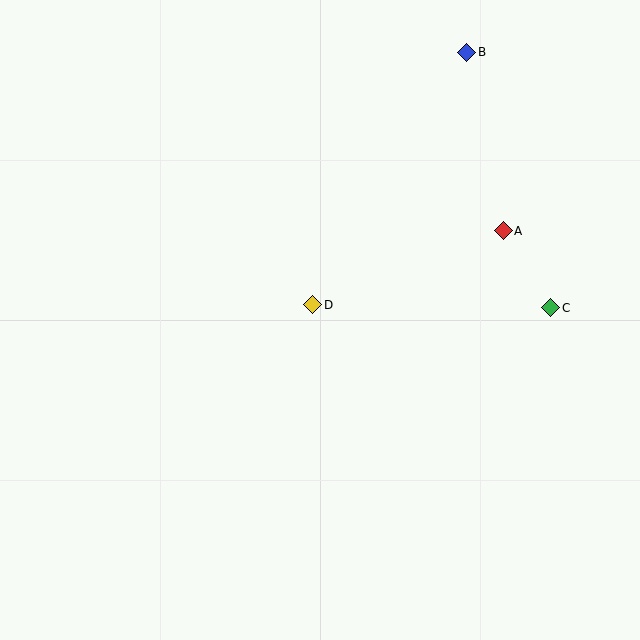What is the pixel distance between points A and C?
The distance between A and C is 91 pixels.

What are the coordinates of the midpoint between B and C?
The midpoint between B and C is at (509, 180).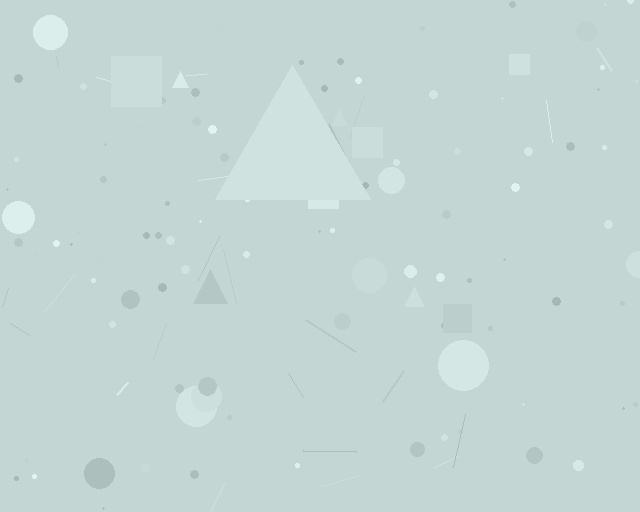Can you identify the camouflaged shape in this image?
The camouflaged shape is a triangle.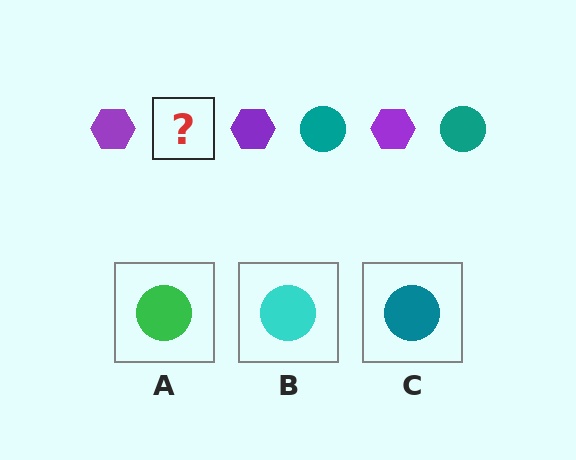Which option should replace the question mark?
Option C.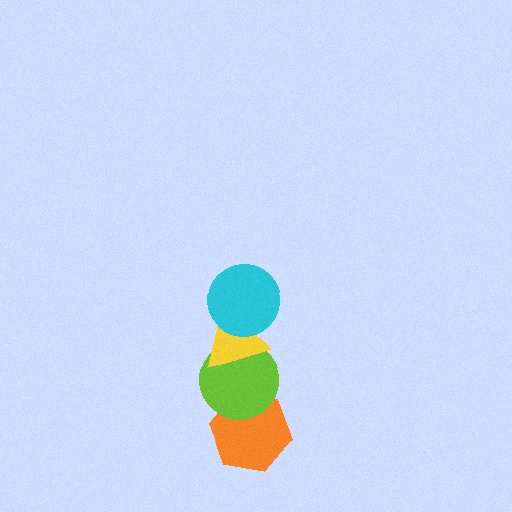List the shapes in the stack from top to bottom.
From top to bottom: the cyan circle, the yellow triangle, the lime circle, the orange hexagon.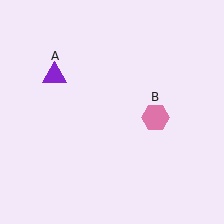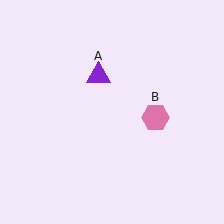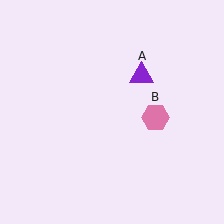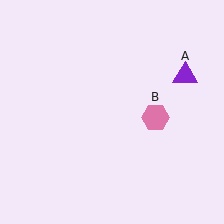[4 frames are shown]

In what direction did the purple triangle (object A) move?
The purple triangle (object A) moved right.